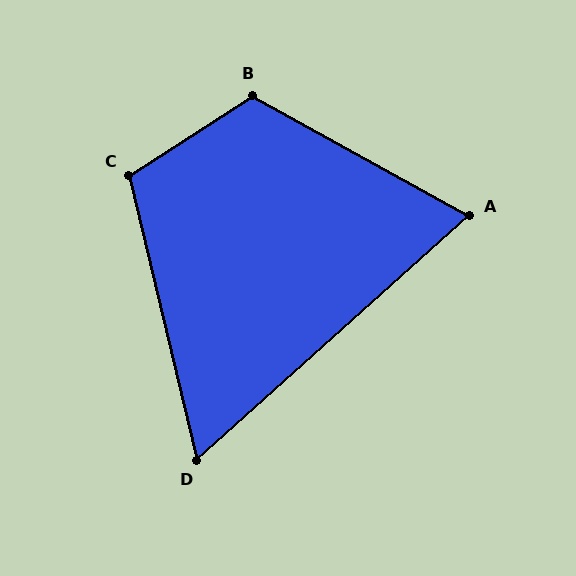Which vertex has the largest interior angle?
B, at approximately 119 degrees.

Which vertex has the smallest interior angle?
D, at approximately 61 degrees.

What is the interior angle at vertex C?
Approximately 109 degrees (obtuse).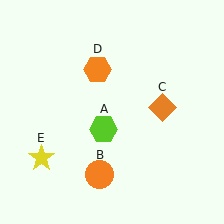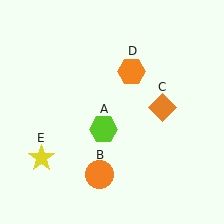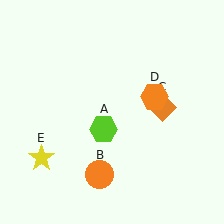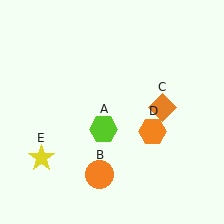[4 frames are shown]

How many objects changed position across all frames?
1 object changed position: orange hexagon (object D).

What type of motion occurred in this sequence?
The orange hexagon (object D) rotated clockwise around the center of the scene.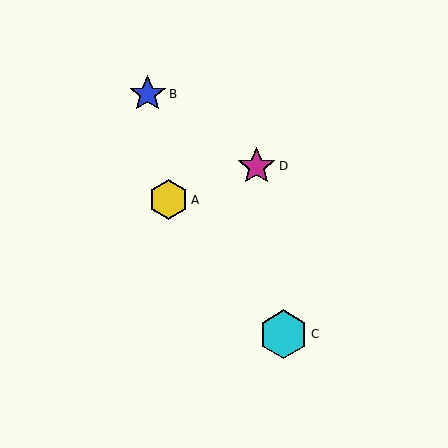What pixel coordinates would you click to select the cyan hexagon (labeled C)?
Click at (283, 334) to select the cyan hexagon C.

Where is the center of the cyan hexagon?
The center of the cyan hexagon is at (283, 334).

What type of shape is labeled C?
Shape C is a cyan hexagon.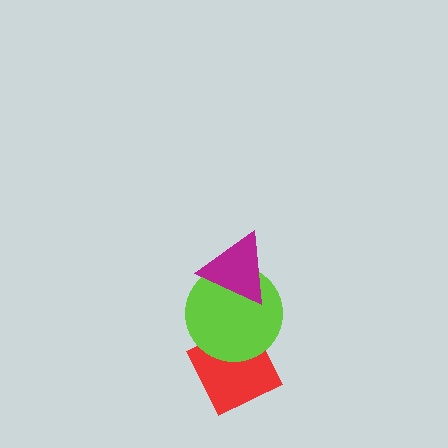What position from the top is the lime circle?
The lime circle is 2nd from the top.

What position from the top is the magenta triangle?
The magenta triangle is 1st from the top.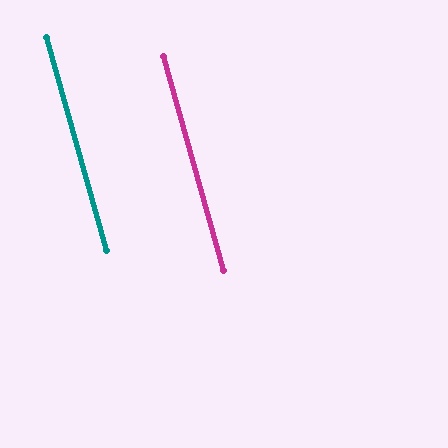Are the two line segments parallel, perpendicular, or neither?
Parallel — their directions differ by only 0.1°.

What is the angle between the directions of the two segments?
Approximately 0 degrees.